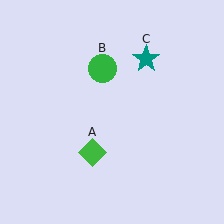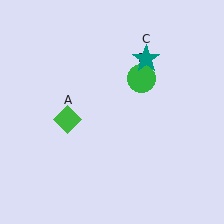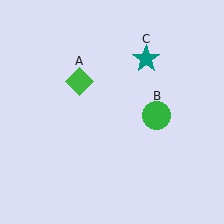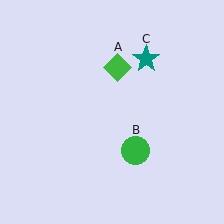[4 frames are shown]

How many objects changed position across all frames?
2 objects changed position: green diamond (object A), green circle (object B).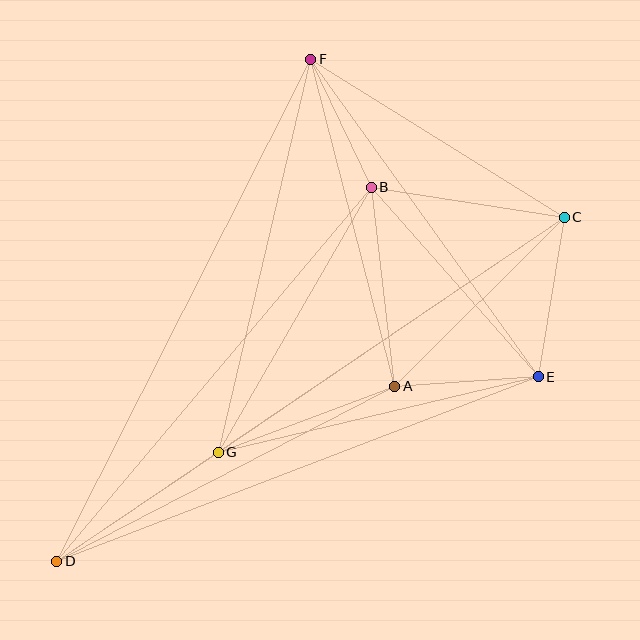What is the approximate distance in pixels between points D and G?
The distance between D and G is approximately 195 pixels.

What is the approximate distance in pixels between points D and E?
The distance between D and E is approximately 515 pixels.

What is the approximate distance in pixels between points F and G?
The distance between F and G is approximately 404 pixels.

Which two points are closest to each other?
Points B and F are closest to each other.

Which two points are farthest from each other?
Points C and D are farthest from each other.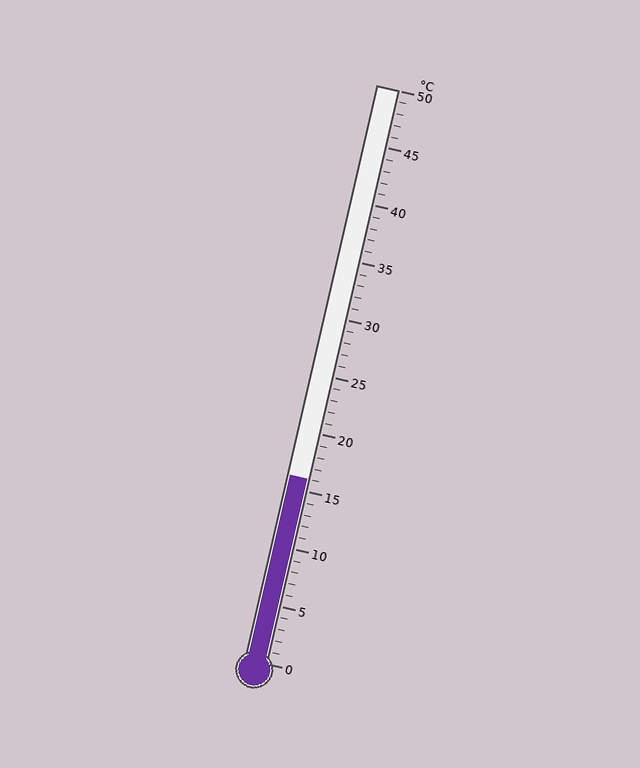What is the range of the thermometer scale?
The thermometer scale ranges from 0°C to 50°C.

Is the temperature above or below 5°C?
The temperature is above 5°C.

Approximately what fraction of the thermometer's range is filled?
The thermometer is filled to approximately 30% of its range.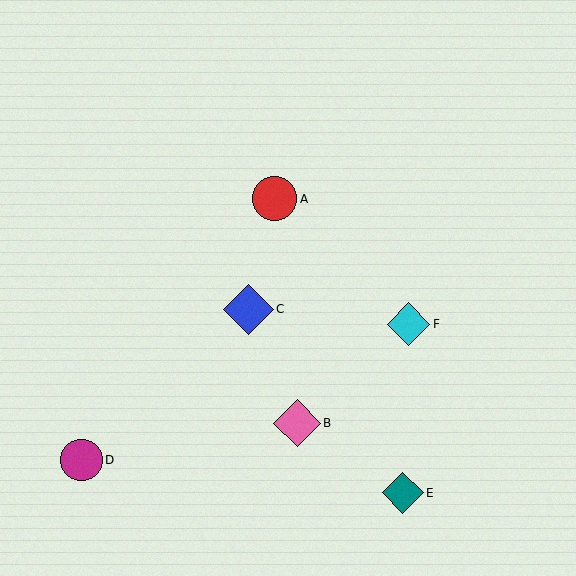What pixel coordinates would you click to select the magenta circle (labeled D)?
Click at (82, 460) to select the magenta circle D.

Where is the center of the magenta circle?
The center of the magenta circle is at (82, 460).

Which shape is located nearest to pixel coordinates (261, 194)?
The red circle (labeled A) at (275, 199) is nearest to that location.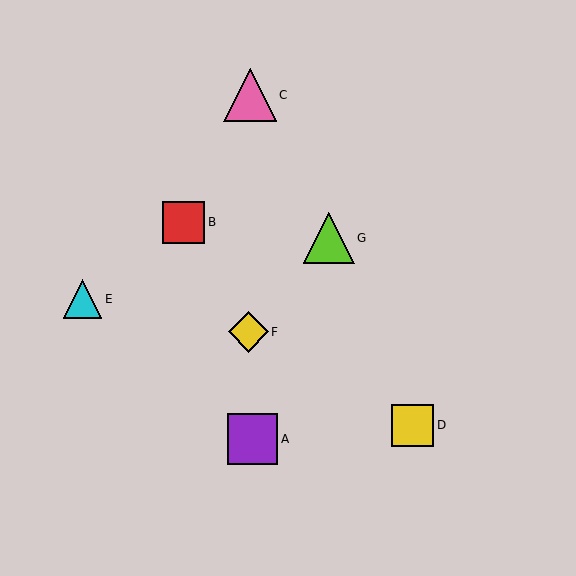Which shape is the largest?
The pink triangle (labeled C) is the largest.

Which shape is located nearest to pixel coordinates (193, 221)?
The red square (labeled B) at (184, 222) is nearest to that location.